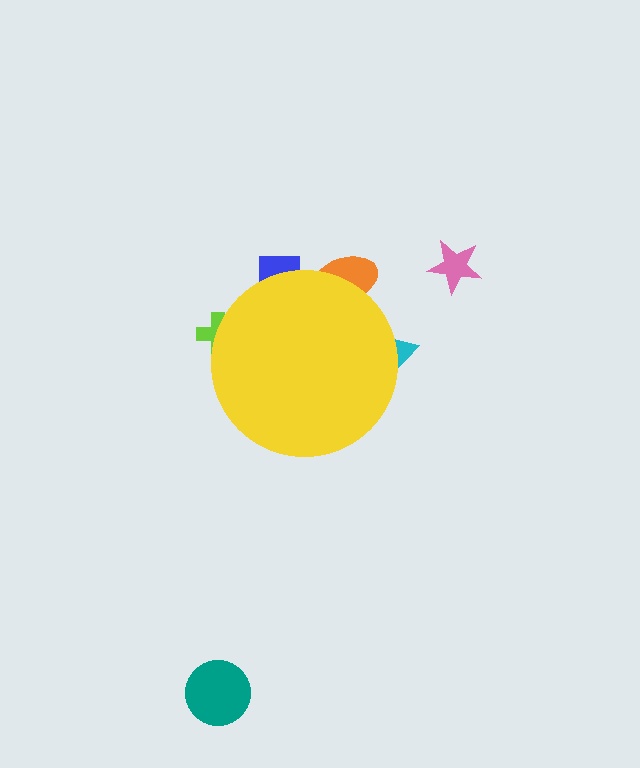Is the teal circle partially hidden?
No, the teal circle is fully visible.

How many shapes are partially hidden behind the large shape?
4 shapes are partially hidden.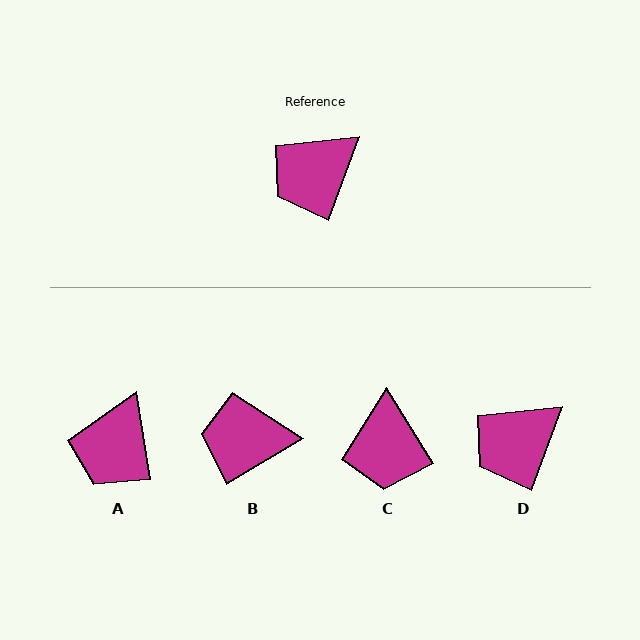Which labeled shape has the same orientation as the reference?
D.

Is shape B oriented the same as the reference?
No, it is off by about 39 degrees.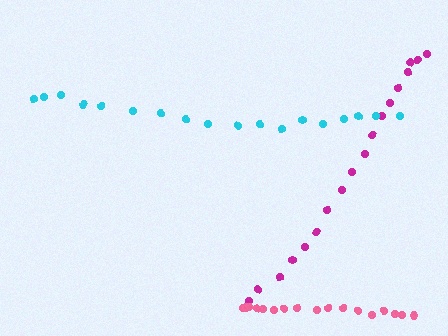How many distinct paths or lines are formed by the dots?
There are 3 distinct paths.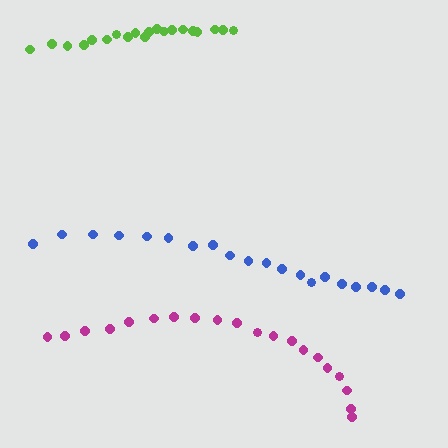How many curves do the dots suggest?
There are 3 distinct paths.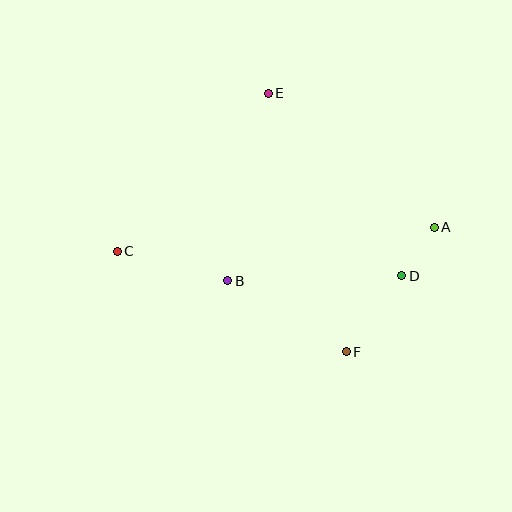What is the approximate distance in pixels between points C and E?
The distance between C and E is approximately 218 pixels.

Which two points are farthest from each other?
Points A and C are farthest from each other.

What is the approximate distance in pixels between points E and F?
The distance between E and F is approximately 270 pixels.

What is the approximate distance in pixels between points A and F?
The distance between A and F is approximately 152 pixels.